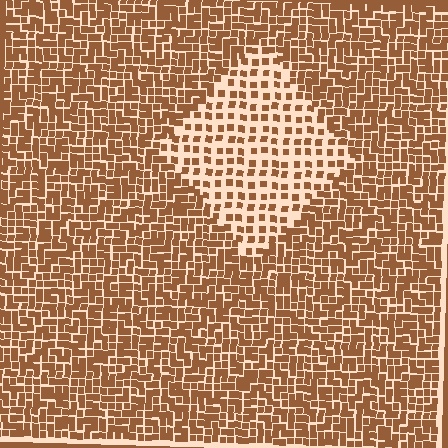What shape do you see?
I see a diamond.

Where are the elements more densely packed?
The elements are more densely packed outside the diamond boundary.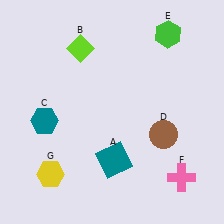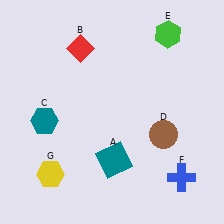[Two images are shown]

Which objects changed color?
B changed from lime to red. F changed from pink to blue.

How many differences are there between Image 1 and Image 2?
There are 2 differences between the two images.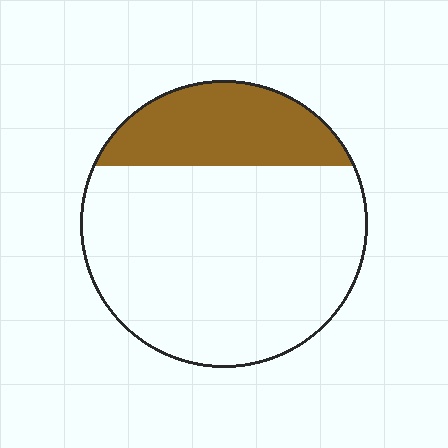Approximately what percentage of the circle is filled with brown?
Approximately 25%.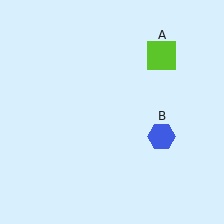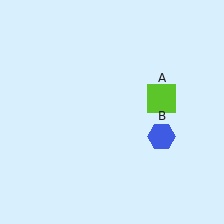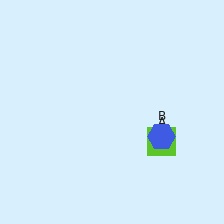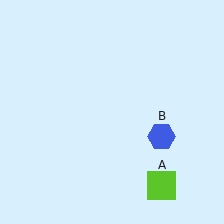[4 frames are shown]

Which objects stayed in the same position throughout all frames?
Blue hexagon (object B) remained stationary.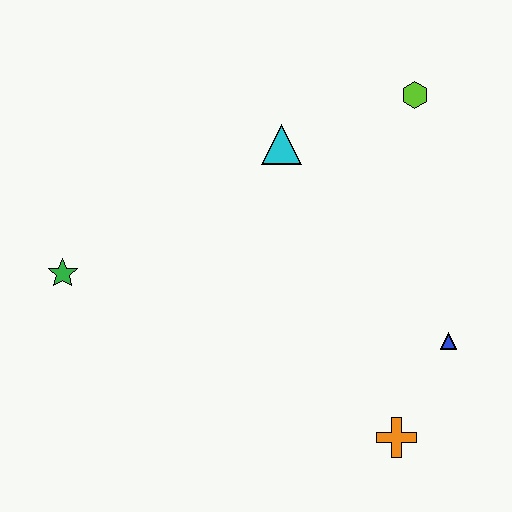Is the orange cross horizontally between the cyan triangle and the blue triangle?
Yes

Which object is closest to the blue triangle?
The orange cross is closest to the blue triangle.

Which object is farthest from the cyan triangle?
The orange cross is farthest from the cyan triangle.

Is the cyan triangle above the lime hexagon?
No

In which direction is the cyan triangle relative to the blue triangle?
The cyan triangle is above the blue triangle.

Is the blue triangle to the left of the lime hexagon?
No